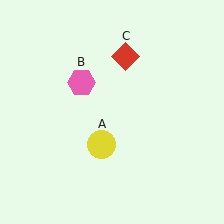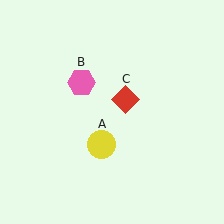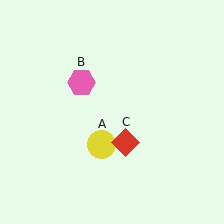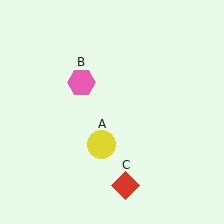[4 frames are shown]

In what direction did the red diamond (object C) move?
The red diamond (object C) moved down.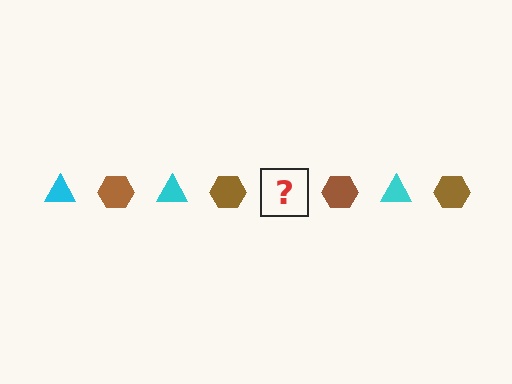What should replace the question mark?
The question mark should be replaced with a cyan triangle.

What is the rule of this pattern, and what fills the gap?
The rule is that the pattern alternates between cyan triangle and brown hexagon. The gap should be filled with a cyan triangle.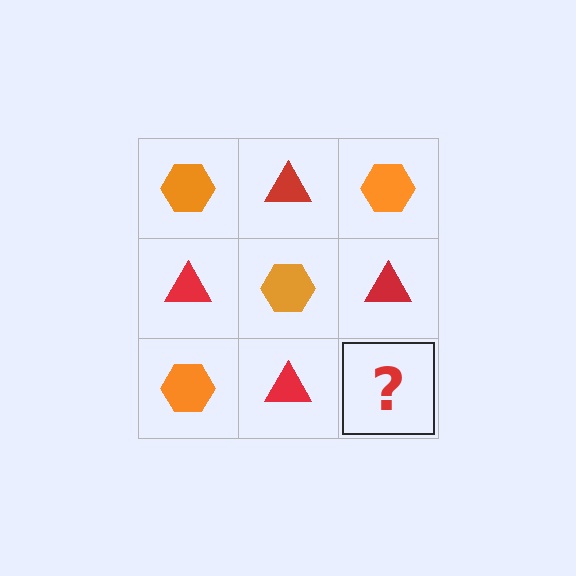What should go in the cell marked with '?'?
The missing cell should contain an orange hexagon.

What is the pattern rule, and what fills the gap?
The rule is that it alternates orange hexagon and red triangle in a checkerboard pattern. The gap should be filled with an orange hexagon.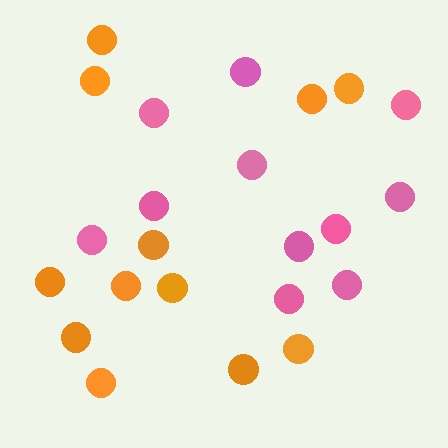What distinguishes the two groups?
There are 2 groups: one group of pink circles (11) and one group of orange circles (12).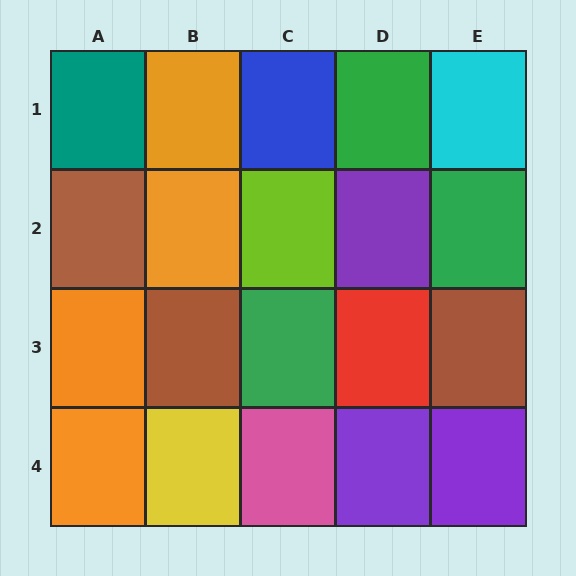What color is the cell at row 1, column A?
Teal.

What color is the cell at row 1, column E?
Cyan.